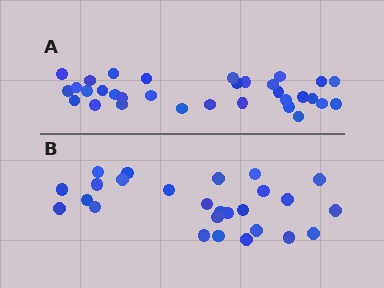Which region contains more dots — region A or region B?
Region A (the top region) has more dots.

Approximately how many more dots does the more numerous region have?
Region A has about 6 more dots than region B.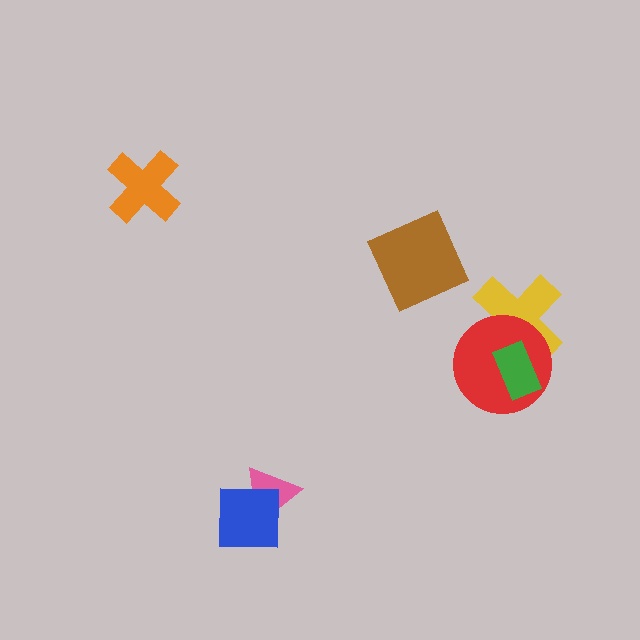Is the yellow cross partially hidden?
Yes, it is partially covered by another shape.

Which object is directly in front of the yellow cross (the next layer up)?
The red circle is directly in front of the yellow cross.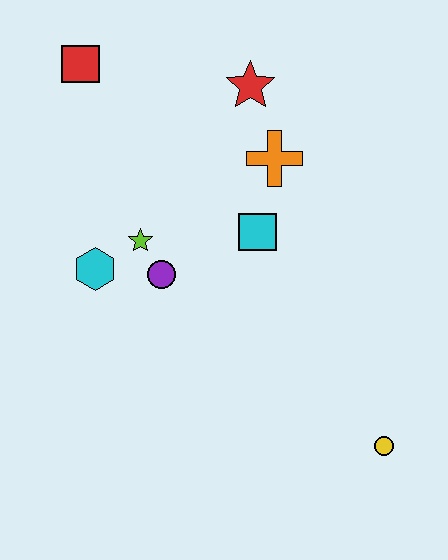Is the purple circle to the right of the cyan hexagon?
Yes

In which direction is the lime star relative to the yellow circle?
The lime star is to the left of the yellow circle.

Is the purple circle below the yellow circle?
No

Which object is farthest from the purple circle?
The yellow circle is farthest from the purple circle.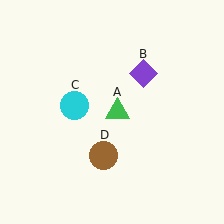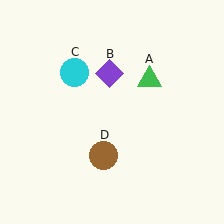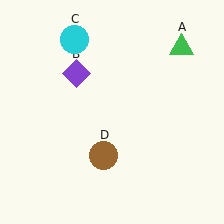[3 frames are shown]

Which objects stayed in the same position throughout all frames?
Brown circle (object D) remained stationary.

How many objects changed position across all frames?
3 objects changed position: green triangle (object A), purple diamond (object B), cyan circle (object C).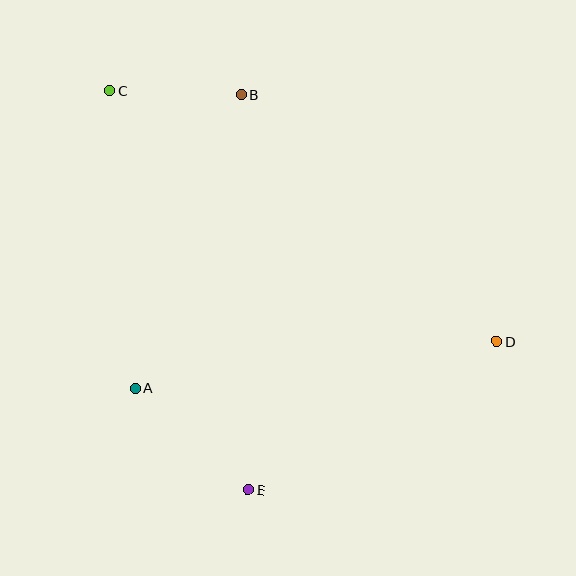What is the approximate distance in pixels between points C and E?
The distance between C and E is approximately 422 pixels.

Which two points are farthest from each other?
Points C and D are farthest from each other.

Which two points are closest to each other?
Points B and C are closest to each other.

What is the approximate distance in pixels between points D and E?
The distance between D and E is approximately 289 pixels.